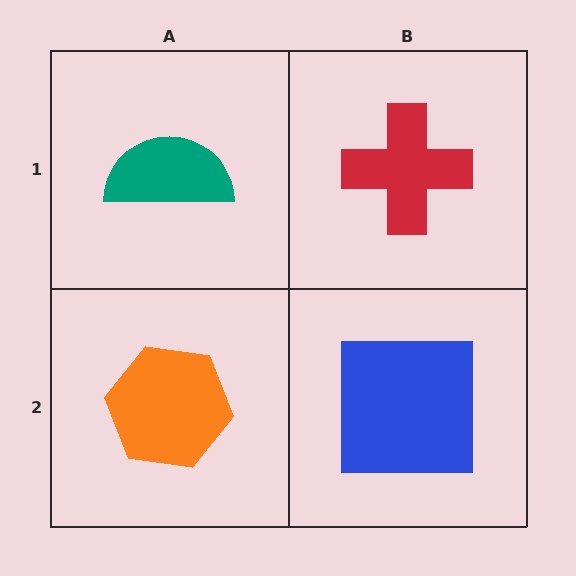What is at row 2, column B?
A blue square.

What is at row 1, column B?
A red cross.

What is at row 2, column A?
An orange hexagon.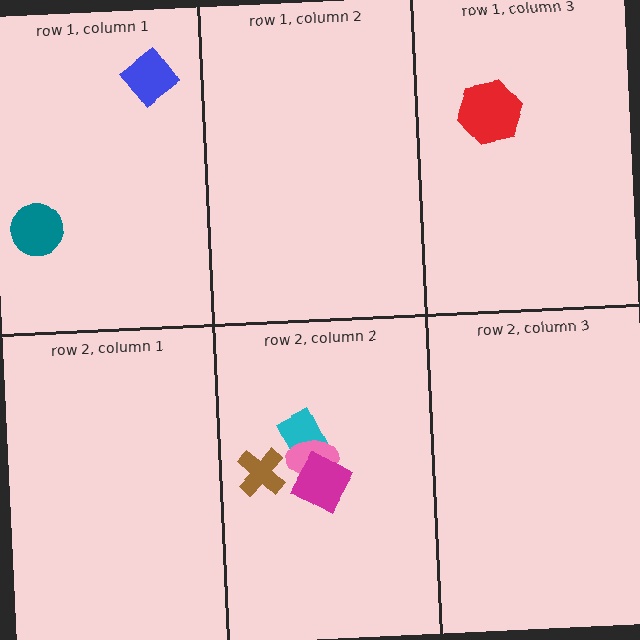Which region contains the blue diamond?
The row 1, column 1 region.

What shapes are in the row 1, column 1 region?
The blue diamond, the teal circle.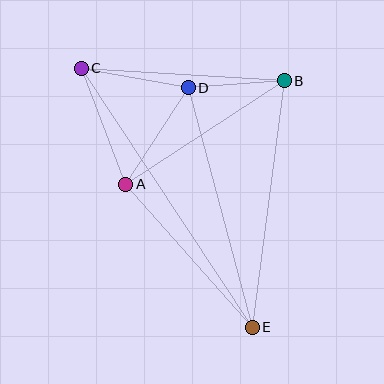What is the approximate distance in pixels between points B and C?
The distance between B and C is approximately 203 pixels.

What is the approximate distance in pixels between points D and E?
The distance between D and E is approximately 248 pixels.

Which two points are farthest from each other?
Points C and E are farthest from each other.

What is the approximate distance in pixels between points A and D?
The distance between A and D is approximately 115 pixels.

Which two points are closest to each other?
Points B and D are closest to each other.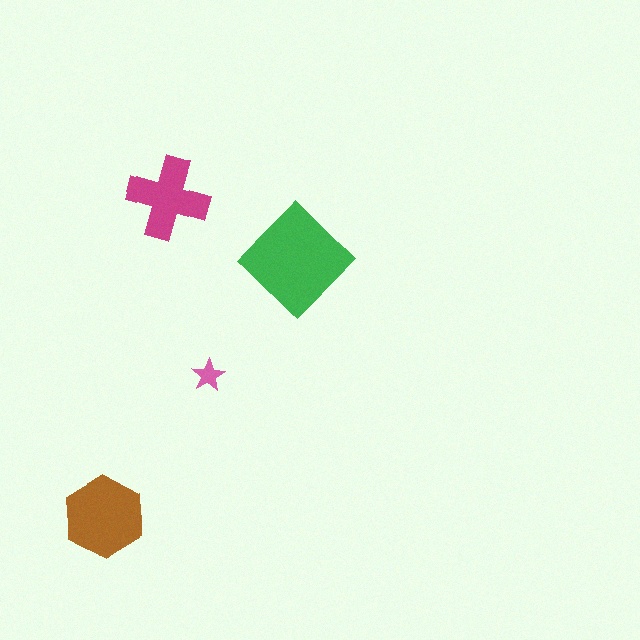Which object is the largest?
The green diamond.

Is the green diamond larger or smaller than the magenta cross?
Larger.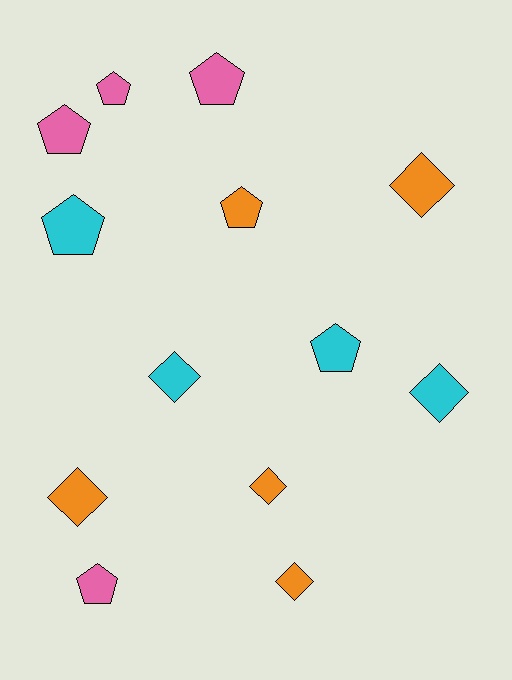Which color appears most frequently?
Orange, with 5 objects.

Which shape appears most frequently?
Pentagon, with 7 objects.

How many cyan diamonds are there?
There are 2 cyan diamonds.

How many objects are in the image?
There are 13 objects.